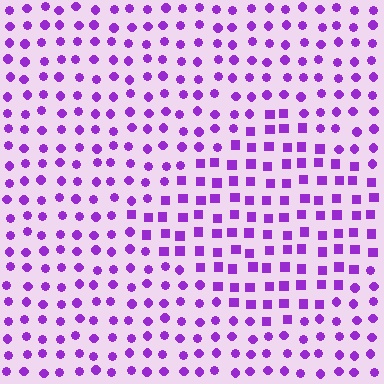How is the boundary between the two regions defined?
The boundary is defined by a change in element shape: squares inside vs. circles outside. All elements share the same color and spacing.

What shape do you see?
I see a diamond.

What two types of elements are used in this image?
The image uses squares inside the diamond region and circles outside it.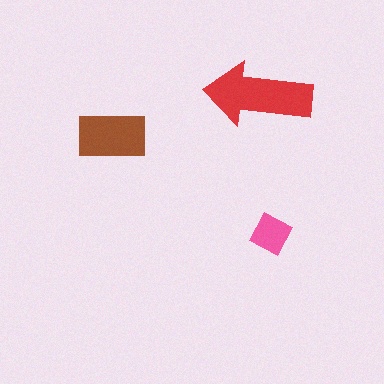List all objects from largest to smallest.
The red arrow, the brown rectangle, the pink diamond.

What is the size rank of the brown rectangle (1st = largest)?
2nd.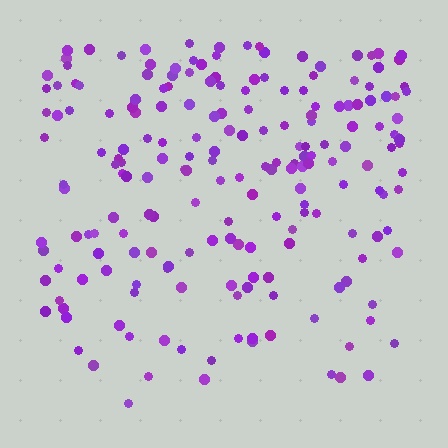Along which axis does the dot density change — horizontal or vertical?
Vertical.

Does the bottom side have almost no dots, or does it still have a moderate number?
Still a moderate number, just noticeably fewer than the top.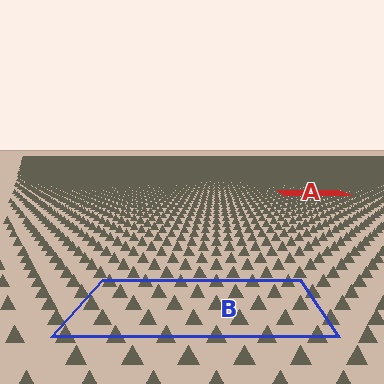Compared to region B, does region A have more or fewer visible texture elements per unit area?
Region A has more texture elements per unit area — they are packed more densely because it is farther away.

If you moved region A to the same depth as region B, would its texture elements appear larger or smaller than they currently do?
They would appear larger. At a closer depth, the same texture elements are projected at a bigger on-screen size.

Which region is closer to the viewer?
Region B is closer. The texture elements there are larger and more spread out.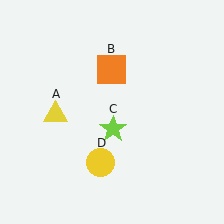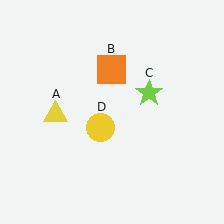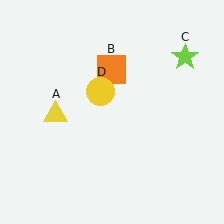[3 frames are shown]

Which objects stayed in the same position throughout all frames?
Yellow triangle (object A) and orange square (object B) remained stationary.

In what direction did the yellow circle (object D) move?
The yellow circle (object D) moved up.